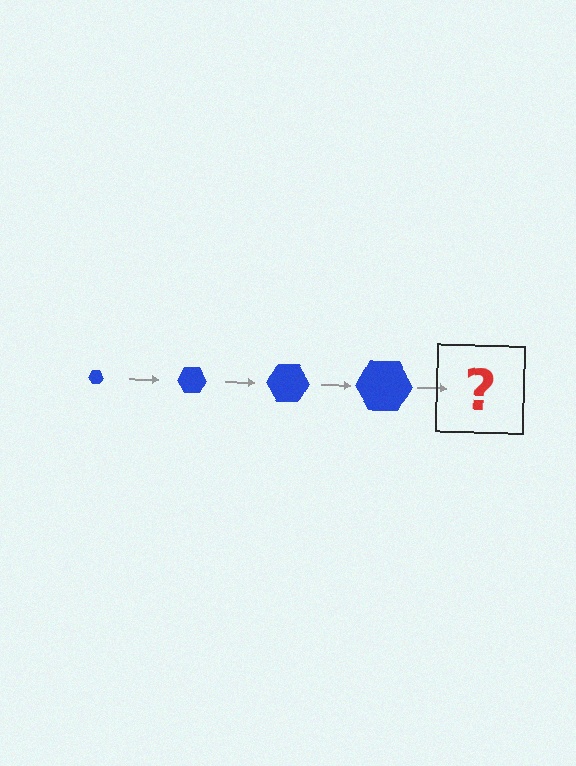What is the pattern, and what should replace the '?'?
The pattern is that the hexagon gets progressively larger each step. The '?' should be a blue hexagon, larger than the previous one.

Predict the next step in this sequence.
The next step is a blue hexagon, larger than the previous one.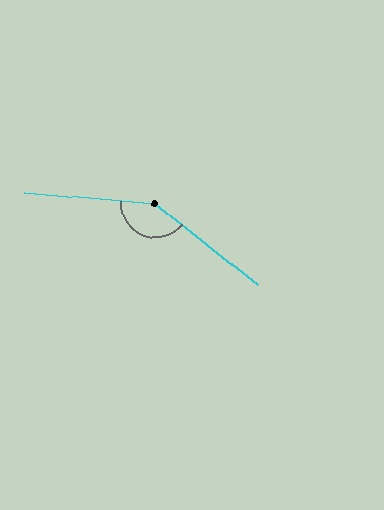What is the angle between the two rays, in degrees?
Approximately 146 degrees.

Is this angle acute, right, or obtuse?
It is obtuse.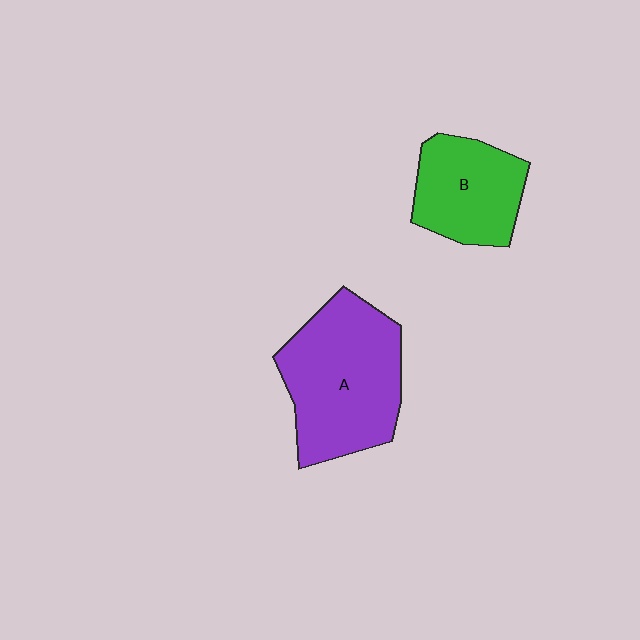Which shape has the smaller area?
Shape B (green).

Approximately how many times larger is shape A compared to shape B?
Approximately 1.6 times.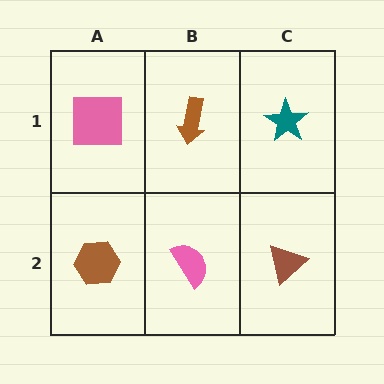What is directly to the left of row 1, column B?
A pink square.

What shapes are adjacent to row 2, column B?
A brown arrow (row 1, column B), a brown hexagon (row 2, column A), a brown triangle (row 2, column C).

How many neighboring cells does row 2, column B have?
3.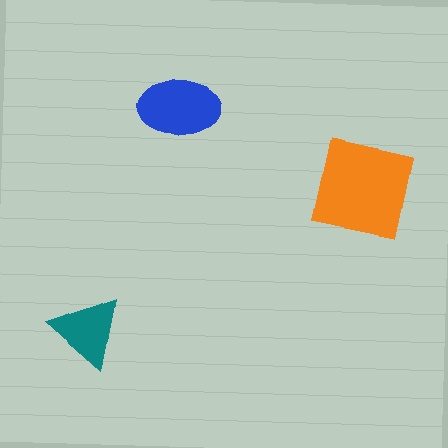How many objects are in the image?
There are 3 objects in the image.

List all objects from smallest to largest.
The teal triangle, the blue ellipse, the orange square.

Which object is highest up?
The blue ellipse is topmost.